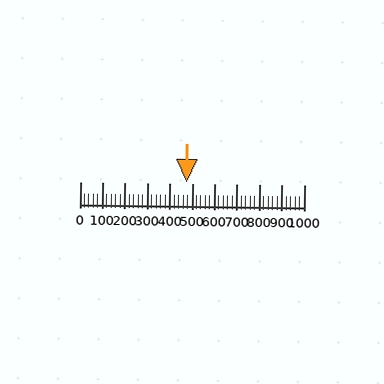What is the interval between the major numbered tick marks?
The major tick marks are spaced 100 units apart.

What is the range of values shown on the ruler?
The ruler shows values from 0 to 1000.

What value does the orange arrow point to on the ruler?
The orange arrow points to approximately 476.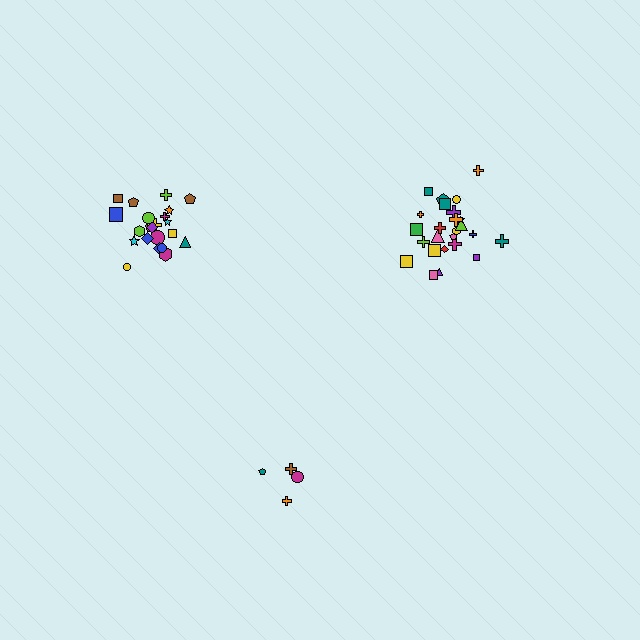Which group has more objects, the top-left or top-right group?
The top-right group.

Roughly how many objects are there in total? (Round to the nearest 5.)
Roughly 50 objects in total.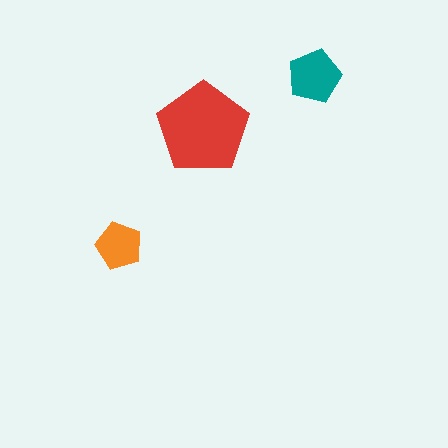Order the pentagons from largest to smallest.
the red one, the teal one, the orange one.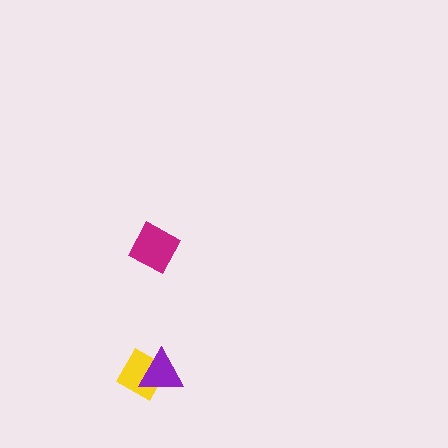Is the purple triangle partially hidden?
No, no other shape covers it.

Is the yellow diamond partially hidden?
Yes, it is partially covered by another shape.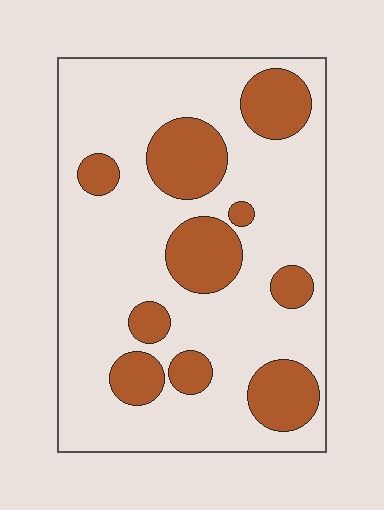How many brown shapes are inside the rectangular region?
10.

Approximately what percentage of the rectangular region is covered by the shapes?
Approximately 25%.